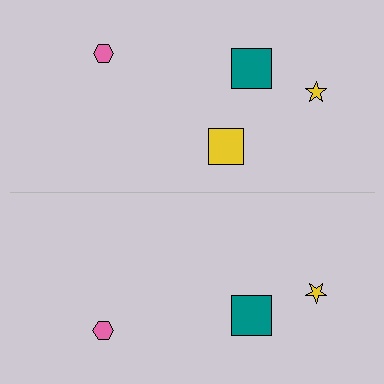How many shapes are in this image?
There are 7 shapes in this image.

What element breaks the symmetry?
A yellow square is missing from the bottom side.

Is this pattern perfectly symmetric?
No, the pattern is not perfectly symmetric. A yellow square is missing from the bottom side.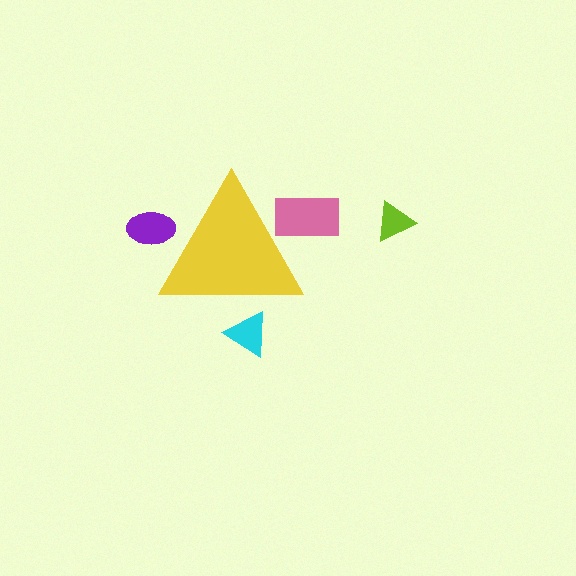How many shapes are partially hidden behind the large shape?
3 shapes are partially hidden.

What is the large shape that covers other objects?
A yellow triangle.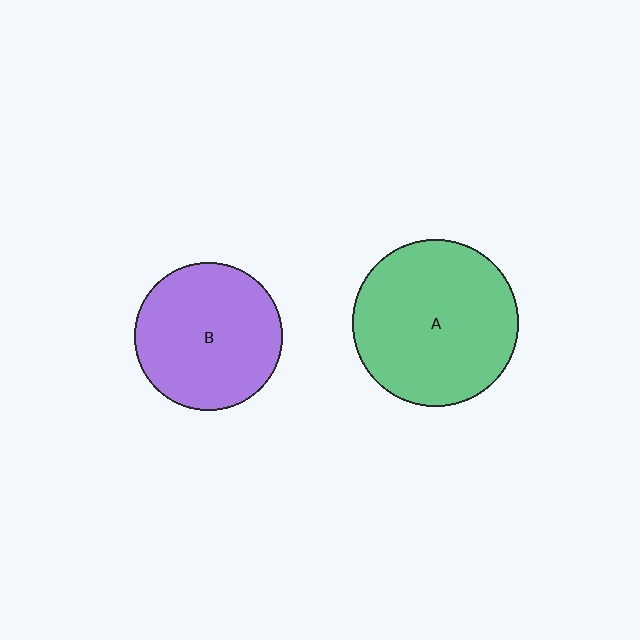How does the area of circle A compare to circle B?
Approximately 1.3 times.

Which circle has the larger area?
Circle A (green).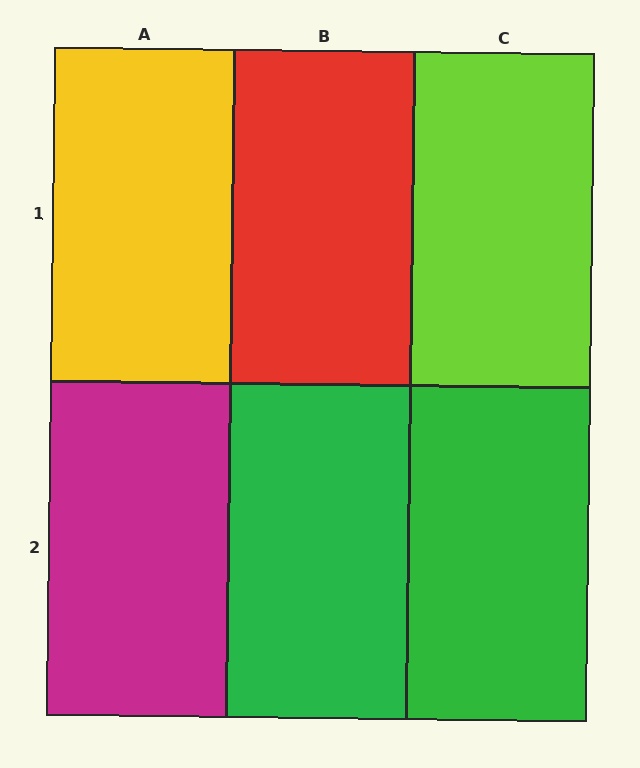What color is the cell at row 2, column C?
Green.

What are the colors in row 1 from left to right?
Yellow, red, lime.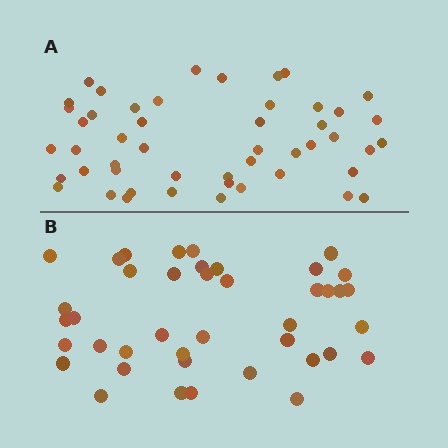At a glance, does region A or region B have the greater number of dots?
Region A (the top region) has more dots.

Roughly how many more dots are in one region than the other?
Region A has roughly 8 or so more dots than region B.